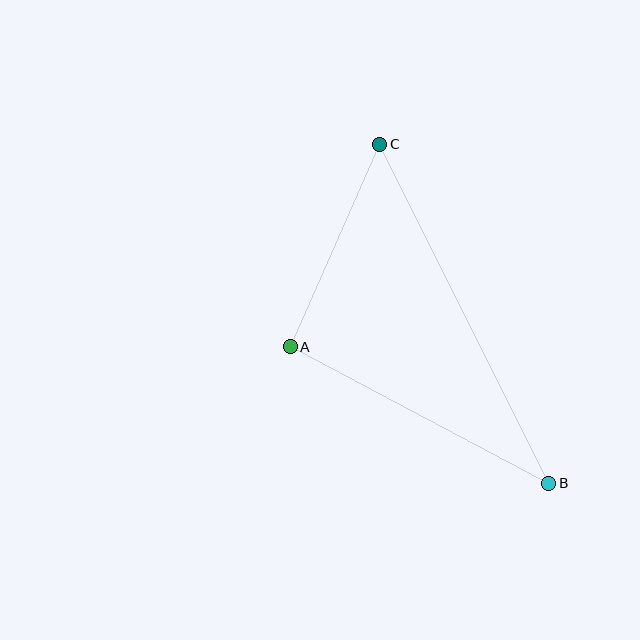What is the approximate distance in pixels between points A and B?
The distance between A and B is approximately 292 pixels.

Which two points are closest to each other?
Points A and C are closest to each other.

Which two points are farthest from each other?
Points B and C are farthest from each other.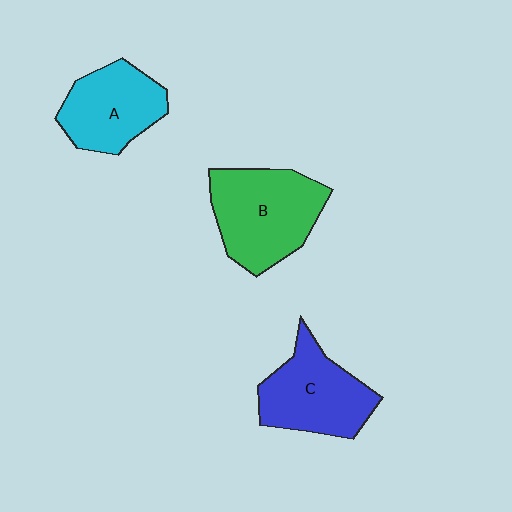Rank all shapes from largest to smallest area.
From largest to smallest: B (green), C (blue), A (cyan).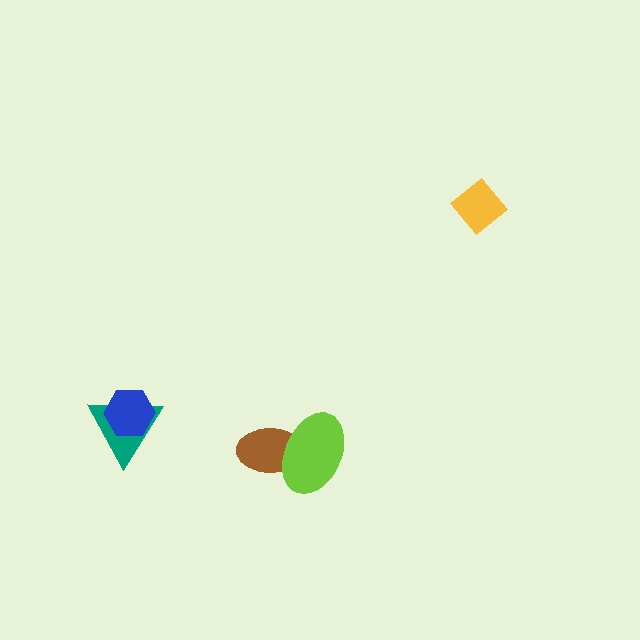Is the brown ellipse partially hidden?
Yes, it is partially covered by another shape.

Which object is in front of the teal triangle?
The blue hexagon is in front of the teal triangle.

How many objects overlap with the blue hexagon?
1 object overlaps with the blue hexagon.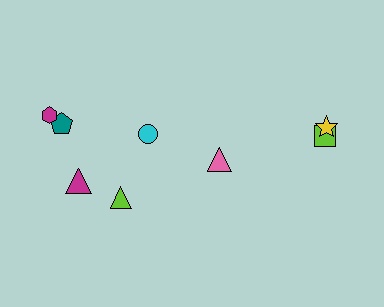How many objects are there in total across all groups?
There are 8 objects.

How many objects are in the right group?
There are 3 objects.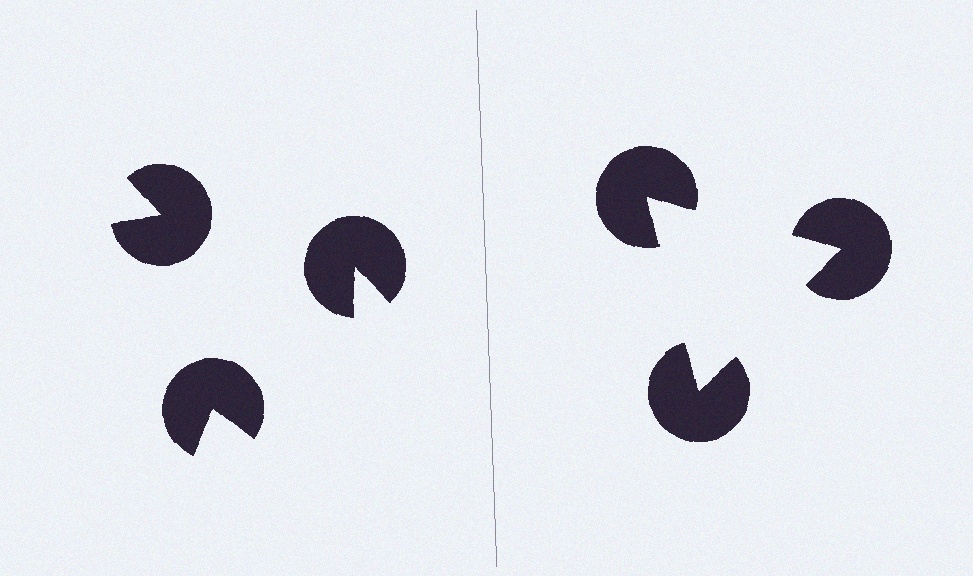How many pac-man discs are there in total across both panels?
6 — 3 on each side.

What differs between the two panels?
The pac-man discs are positioned identically on both sides; only the wedge orientations differ. On the right they align to a triangle; on the left they are misaligned.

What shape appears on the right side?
An illusory triangle.